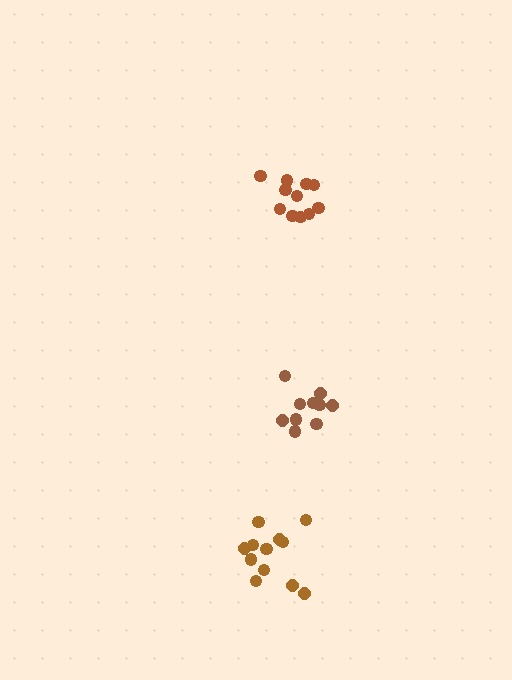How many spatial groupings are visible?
There are 3 spatial groupings.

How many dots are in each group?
Group 1: 11 dots, Group 2: 12 dots, Group 3: 10 dots (33 total).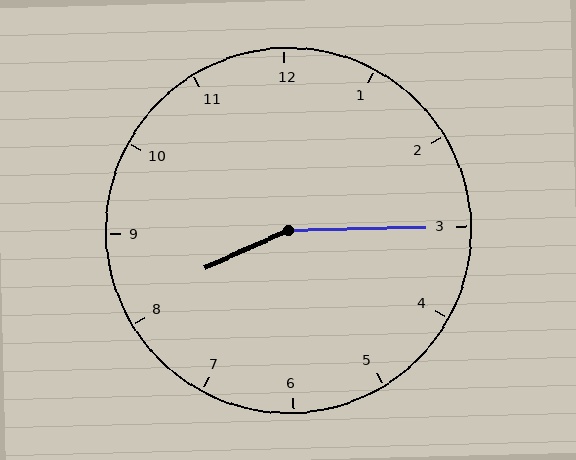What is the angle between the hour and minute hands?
Approximately 158 degrees.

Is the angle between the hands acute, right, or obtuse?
It is obtuse.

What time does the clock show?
8:15.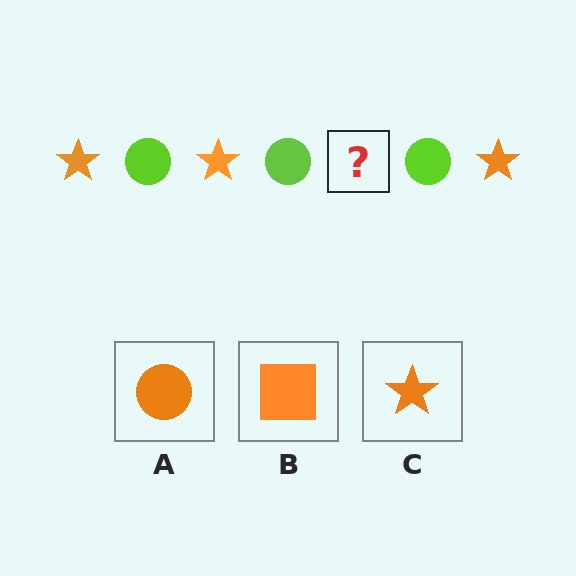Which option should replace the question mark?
Option C.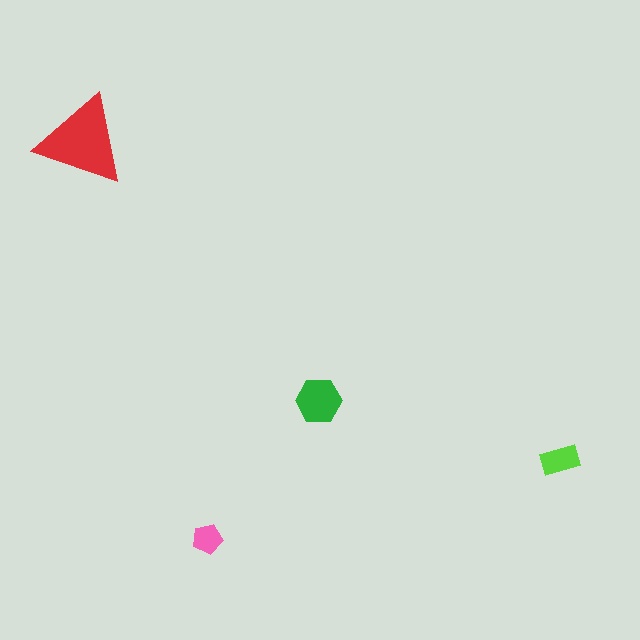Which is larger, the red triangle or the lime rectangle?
The red triangle.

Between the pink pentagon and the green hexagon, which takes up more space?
The green hexagon.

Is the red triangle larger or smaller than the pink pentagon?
Larger.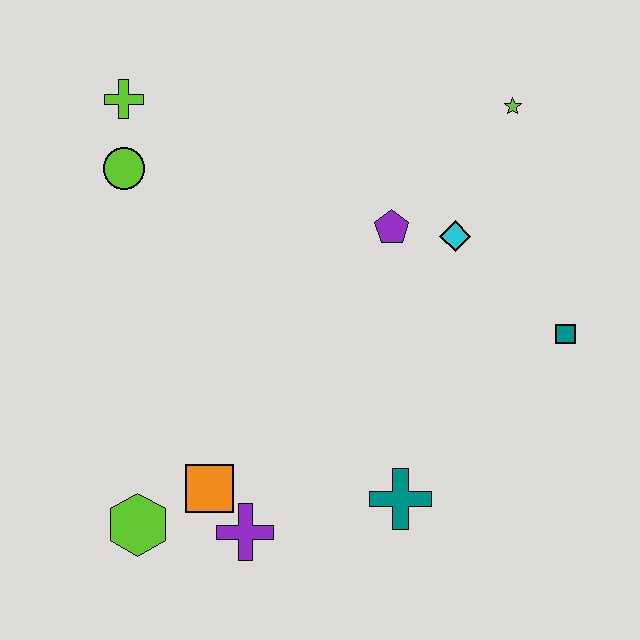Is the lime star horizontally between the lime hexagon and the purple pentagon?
No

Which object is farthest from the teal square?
The lime cross is farthest from the teal square.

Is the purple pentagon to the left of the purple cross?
No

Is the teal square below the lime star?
Yes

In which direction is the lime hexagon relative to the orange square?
The lime hexagon is to the left of the orange square.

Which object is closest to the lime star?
The cyan diamond is closest to the lime star.